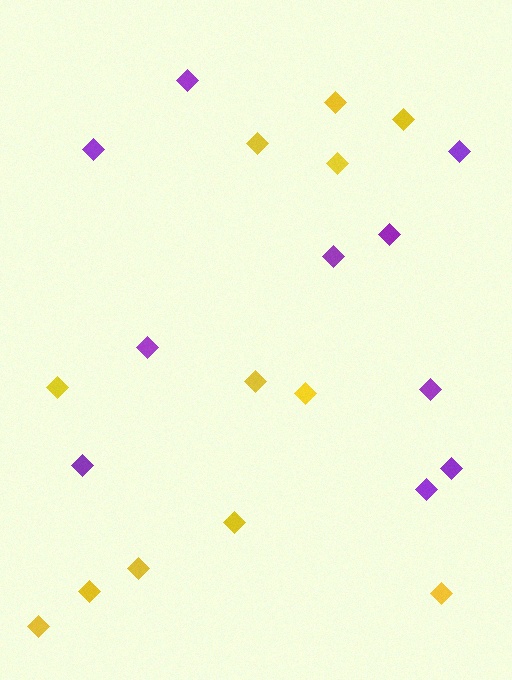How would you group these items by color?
There are 2 groups: one group of yellow diamonds (12) and one group of purple diamonds (10).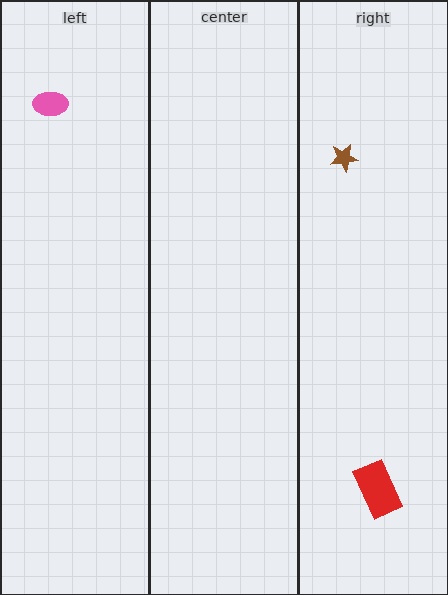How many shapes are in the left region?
1.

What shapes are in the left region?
The pink ellipse.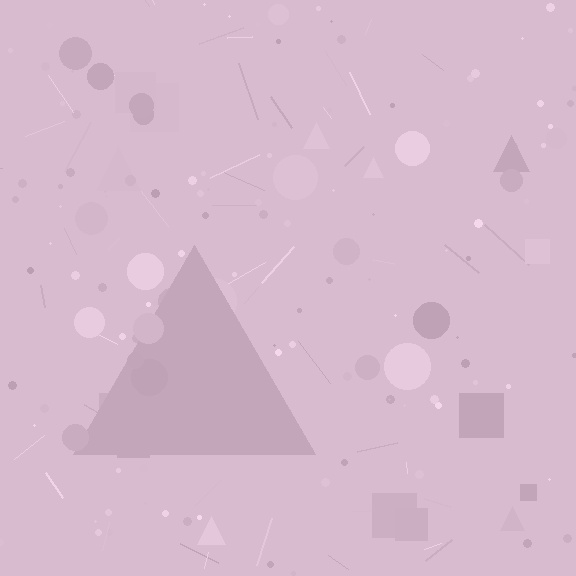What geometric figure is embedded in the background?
A triangle is embedded in the background.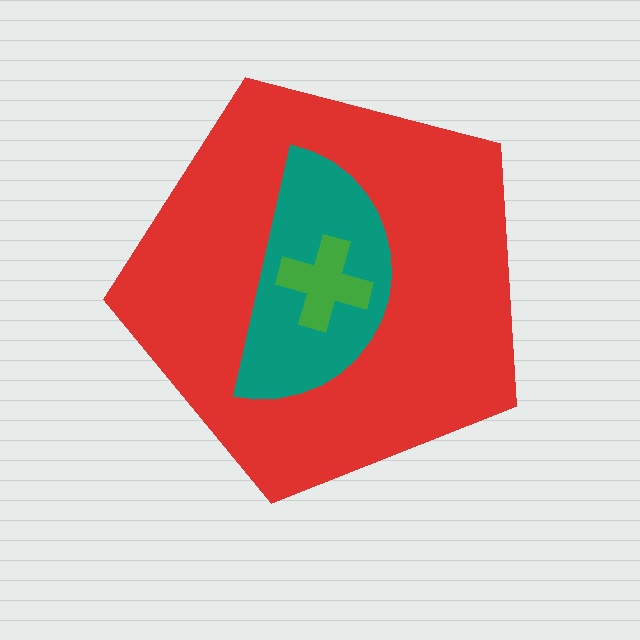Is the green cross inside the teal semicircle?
Yes.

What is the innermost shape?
The green cross.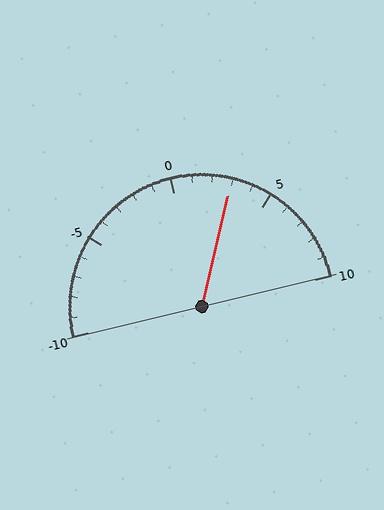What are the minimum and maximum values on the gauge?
The gauge ranges from -10 to 10.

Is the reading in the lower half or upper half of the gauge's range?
The reading is in the upper half of the range (-10 to 10).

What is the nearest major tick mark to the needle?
The nearest major tick mark is 5.